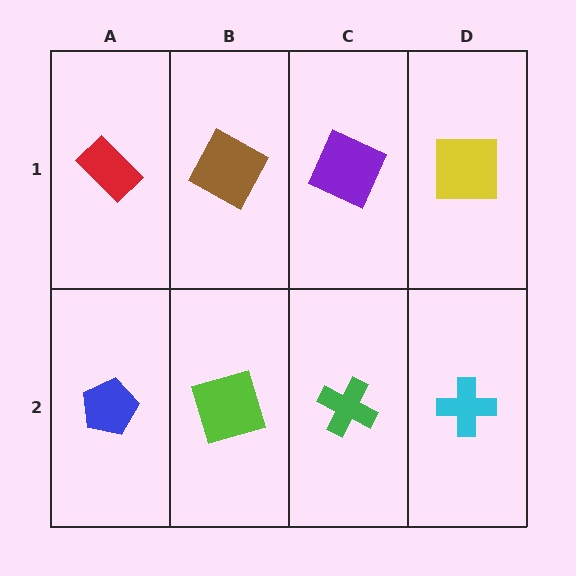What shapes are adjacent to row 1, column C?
A green cross (row 2, column C), a brown square (row 1, column B), a yellow square (row 1, column D).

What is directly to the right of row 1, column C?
A yellow square.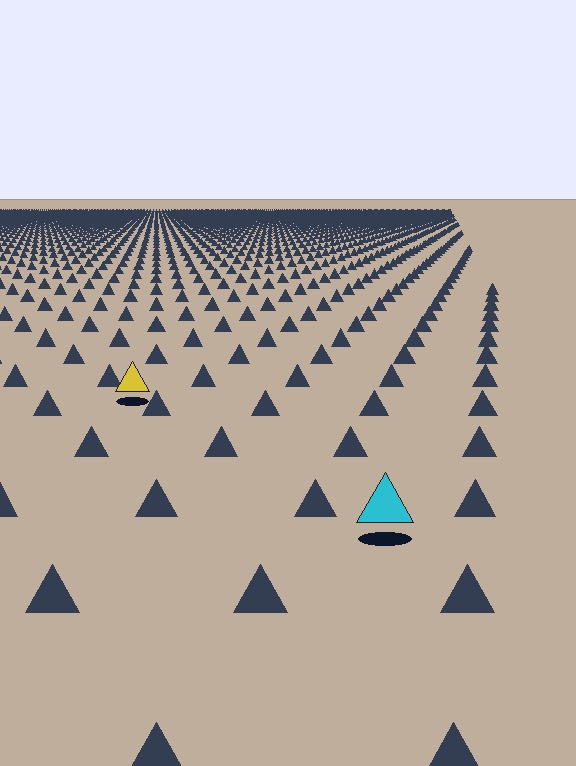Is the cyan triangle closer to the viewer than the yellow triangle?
Yes. The cyan triangle is closer — you can tell from the texture gradient: the ground texture is coarser near it.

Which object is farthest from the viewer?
The yellow triangle is farthest from the viewer. It appears smaller and the ground texture around it is denser.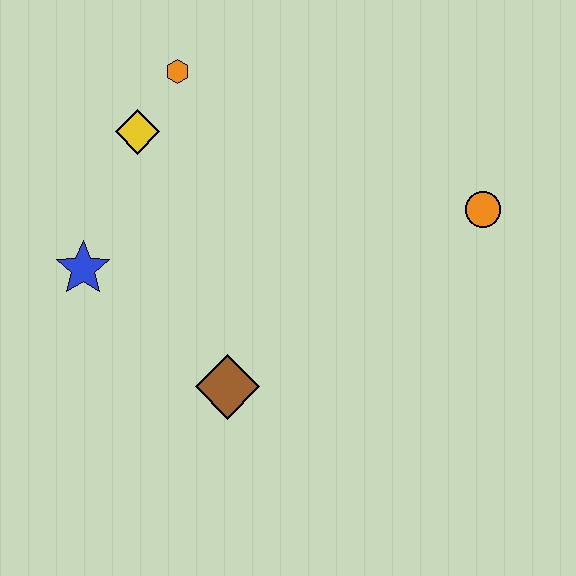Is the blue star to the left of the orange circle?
Yes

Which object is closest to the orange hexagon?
The yellow diamond is closest to the orange hexagon.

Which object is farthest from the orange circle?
The blue star is farthest from the orange circle.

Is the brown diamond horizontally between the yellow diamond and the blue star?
No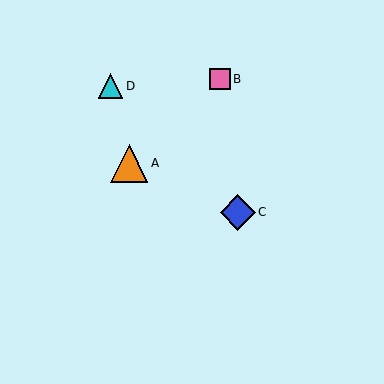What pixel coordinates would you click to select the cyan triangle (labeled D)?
Click at (111, 86) to select the cyan triangle D.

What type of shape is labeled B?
Shape B is a pink square.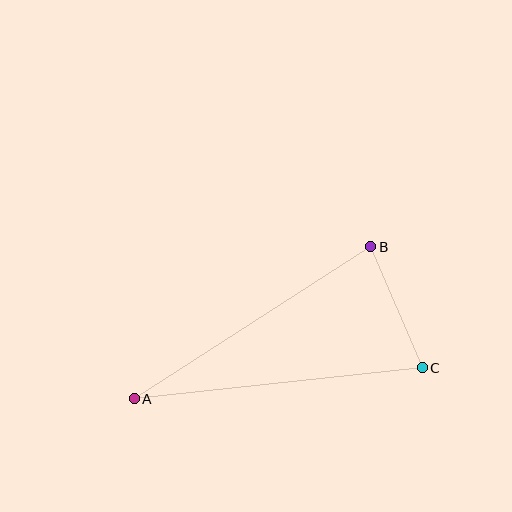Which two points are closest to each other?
Points B and C are closest to each other.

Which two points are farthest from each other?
Points A and C are farthest from each other.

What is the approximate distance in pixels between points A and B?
The distance between A and B is approximately 281 pixels.